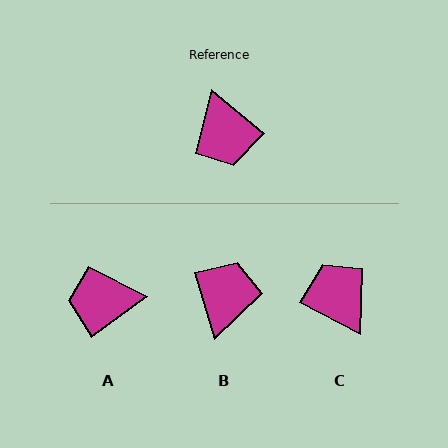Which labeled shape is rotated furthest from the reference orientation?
C, about 168 degrees away.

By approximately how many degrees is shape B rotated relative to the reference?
Approximately 148 degrees counter-clockwise.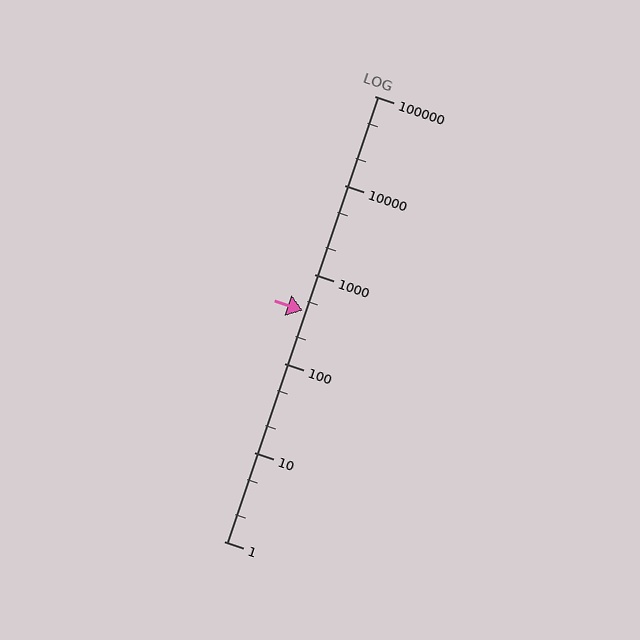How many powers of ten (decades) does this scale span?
The scale spans 5 decades, from 1 to 100000.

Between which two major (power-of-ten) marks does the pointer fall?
The pointer is between 100 and 1000.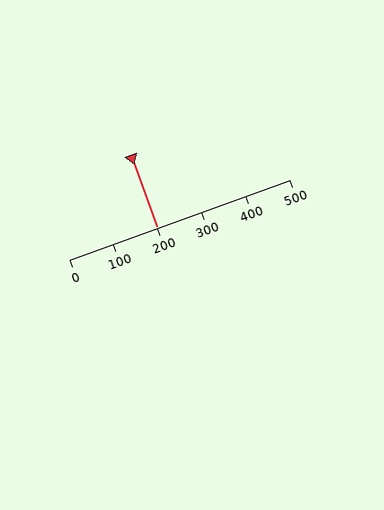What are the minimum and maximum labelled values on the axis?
The axis runs from 0 to 500.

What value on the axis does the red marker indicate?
The marker indicates approximately 200.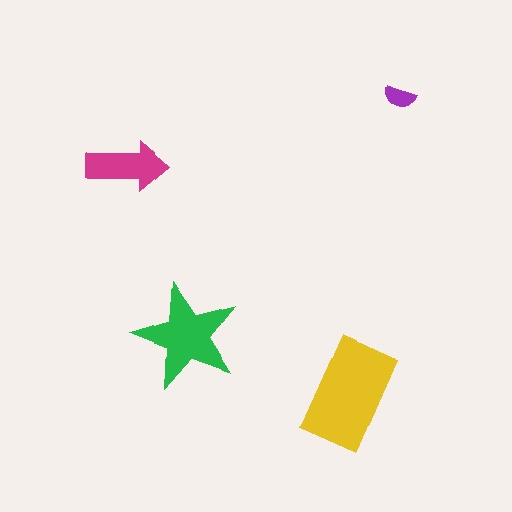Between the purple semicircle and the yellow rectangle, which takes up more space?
The yellow rectangle.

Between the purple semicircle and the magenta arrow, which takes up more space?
The magenta arrow.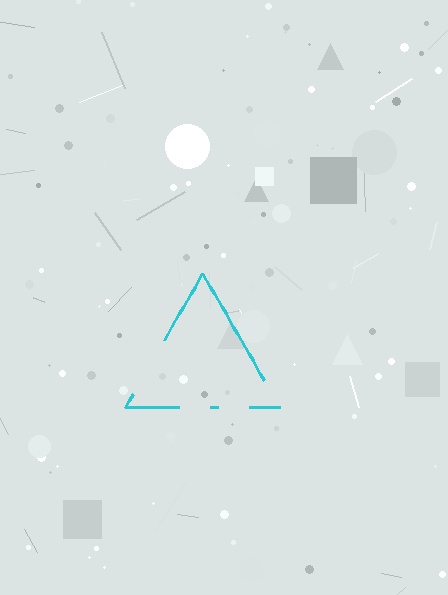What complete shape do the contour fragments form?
The contour fragments form a triangle.